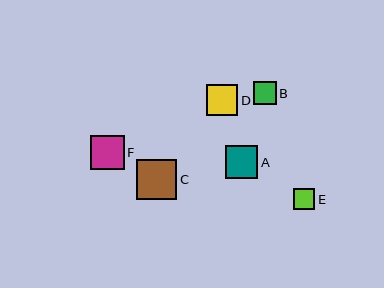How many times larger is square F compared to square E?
Square F is approximately 1.6 times the size of square E.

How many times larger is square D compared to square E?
Square D is approximately 1.5 times the size of square E.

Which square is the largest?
Square C is the largest with a size of approximately 40 pixels.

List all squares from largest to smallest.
From largest to smallest: C, F, A, D, B, E.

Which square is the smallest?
Square E is the smallest with a size of approximately 21 pixels.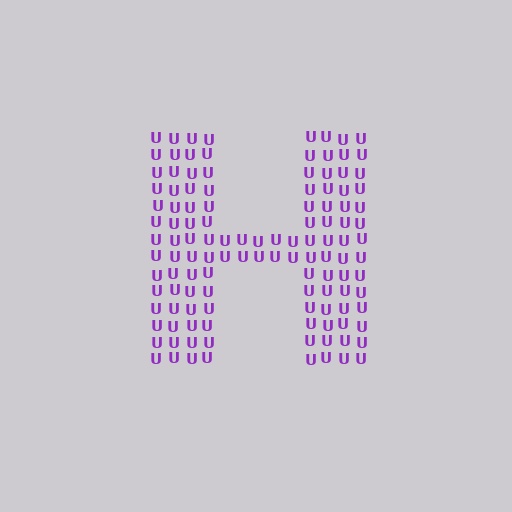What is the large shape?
The large shape is the letter H.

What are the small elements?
The small elements are letter U's.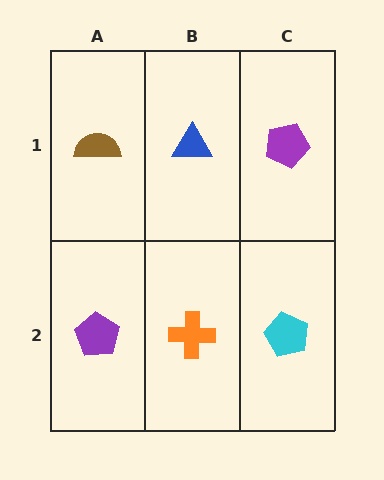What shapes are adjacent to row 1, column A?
A purple pentagon (row 2, column A), a blue triangle (row 1, column B).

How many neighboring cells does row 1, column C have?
2.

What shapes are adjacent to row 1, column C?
A cyan pentagon (row 2, column C), a blue triangle (row 1, column B).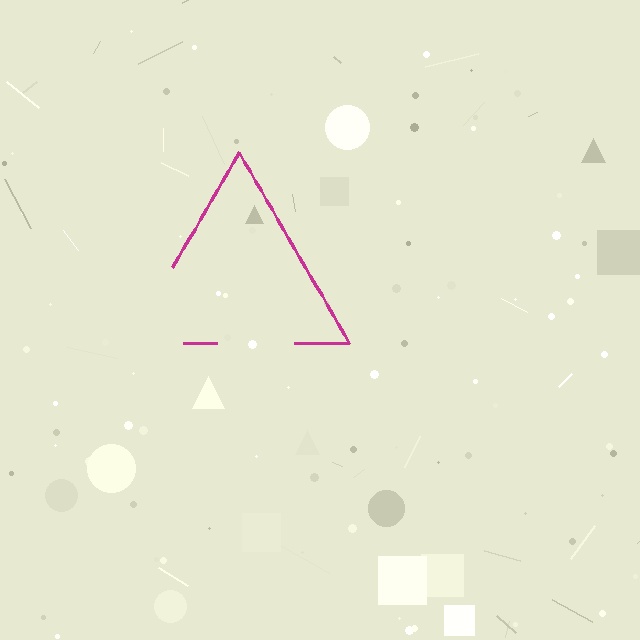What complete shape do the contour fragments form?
The contour fragments form a triangle.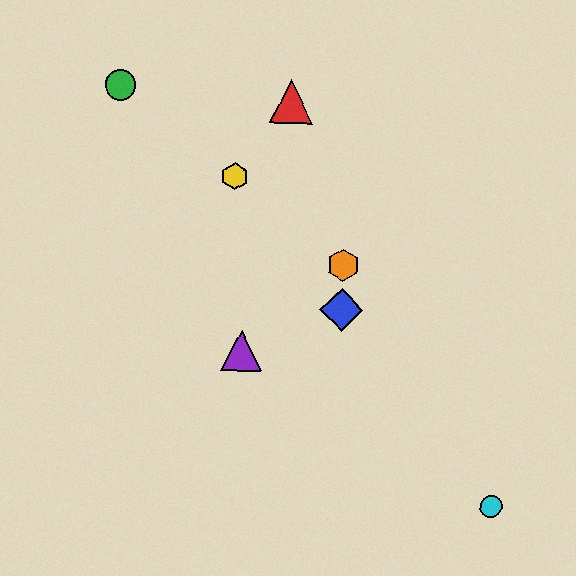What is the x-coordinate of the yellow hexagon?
The yellow hexagon is at x≈235.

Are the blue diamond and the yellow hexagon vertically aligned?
No, the blue diamond is at x≈342 and the yellow hexagon is at x≈235.